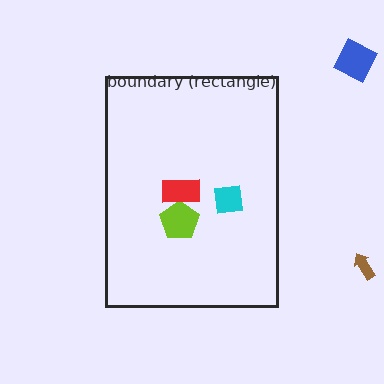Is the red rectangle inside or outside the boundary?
Inside.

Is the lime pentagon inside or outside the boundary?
Inside.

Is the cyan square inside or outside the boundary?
Inside.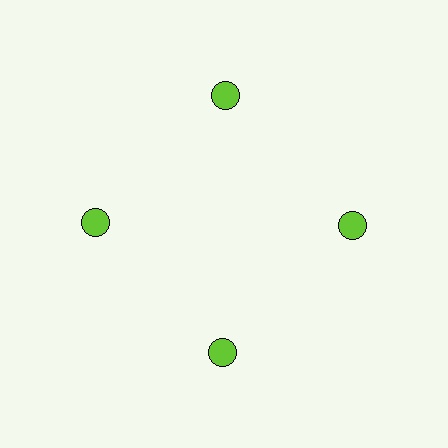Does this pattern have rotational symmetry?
Yes, this pattern has 4-fold rotational symmetry. It looks the same after rotating 90 degrees around the center.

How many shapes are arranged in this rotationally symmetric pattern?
There are 4 shapes, arranged in 4 groups of 1.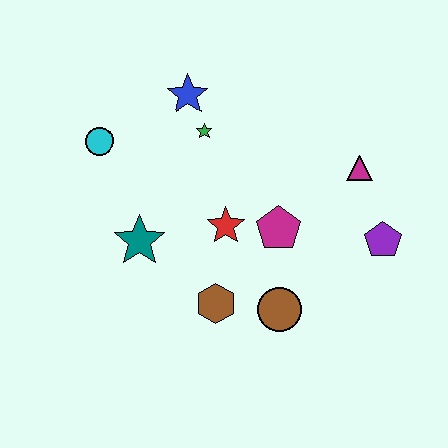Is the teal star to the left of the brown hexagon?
Yes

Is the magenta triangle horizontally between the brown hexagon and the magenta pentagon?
No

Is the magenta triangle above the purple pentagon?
Yes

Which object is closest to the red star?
The magenta pentagon is closest to the red star.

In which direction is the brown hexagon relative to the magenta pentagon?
The brown hexagon is below the magenta pentagon.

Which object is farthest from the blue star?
The purple pentagon is farthest from the blue star.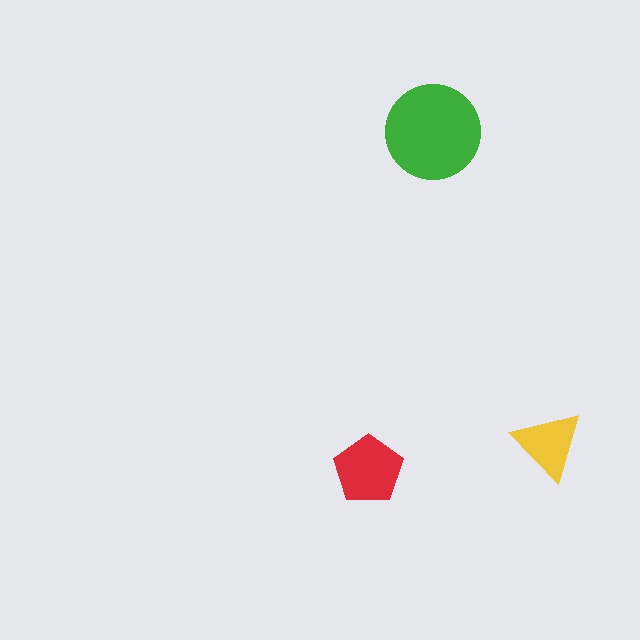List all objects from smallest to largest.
The yellow triangle, the red pentagon, the green circle.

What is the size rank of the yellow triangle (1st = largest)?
3rd.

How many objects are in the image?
There are 3 objects in the image.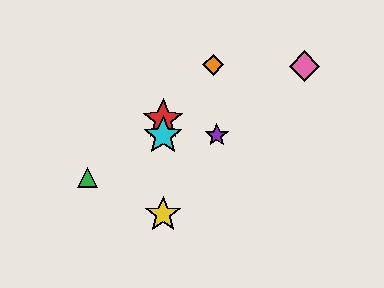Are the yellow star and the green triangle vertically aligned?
No, the yellow star is at x≈163 and the green triangle is at x≈88.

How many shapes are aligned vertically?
4 shapes (the red star, the blue star, the yellow star, the cyan star) are aligned vertically.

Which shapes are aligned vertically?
The red star, the blue star, the yellow star, the cyan star are aligned vertically.